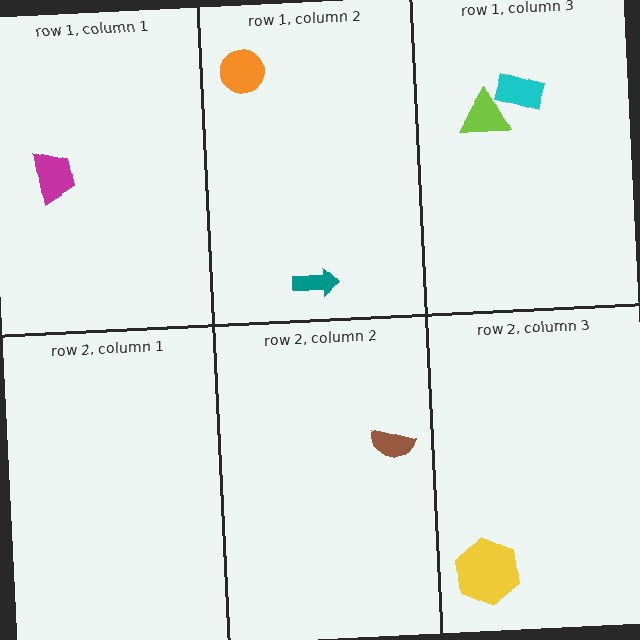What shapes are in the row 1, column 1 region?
The magenta trapezoid.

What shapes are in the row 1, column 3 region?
The lime triangle, the cyan rectangle.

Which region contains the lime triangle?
The row 1, column 3 region.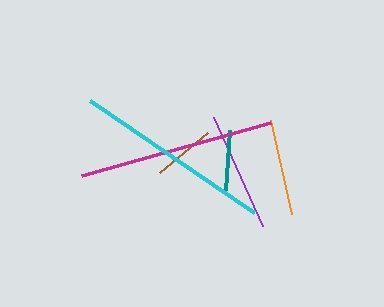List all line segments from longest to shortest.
From longest to shortest: cyan, magenta, purple, orange, brown, teal.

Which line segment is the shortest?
The teal line is the shortest at approximately 60 pixels.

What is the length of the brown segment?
The brown segment is approximately 63 pixels long.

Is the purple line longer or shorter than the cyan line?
The cyan line is longer than the purple line.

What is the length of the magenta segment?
The magenta segment is approximately 196 pixels long.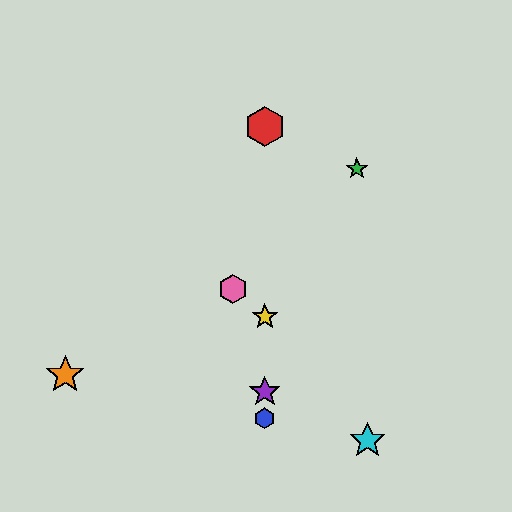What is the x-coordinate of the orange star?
The orange star is at x≈65.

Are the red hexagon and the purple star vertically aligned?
Yes, both are at x≈265.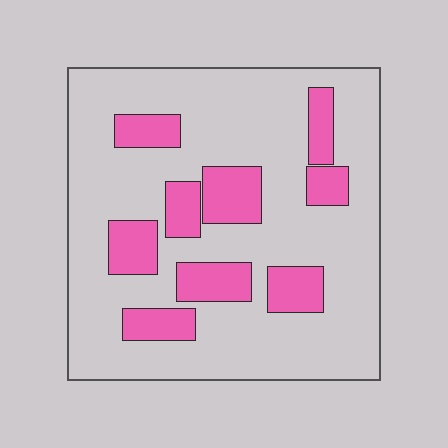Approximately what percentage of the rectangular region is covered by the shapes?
Approximately 25%.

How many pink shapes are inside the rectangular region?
9.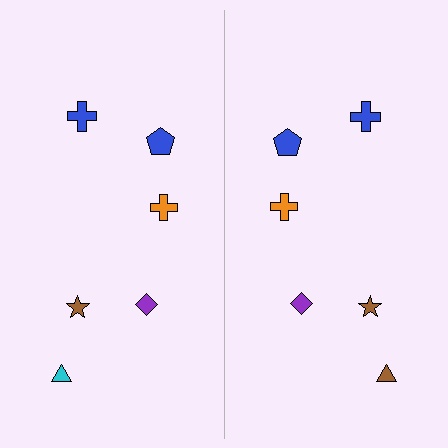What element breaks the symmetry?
The brown triangle on the right side breaks the symmetry — its mirror counterpart is cyan.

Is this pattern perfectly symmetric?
No, the pattern is not perfectly symmetric. The brown triangle on the right side breaks the symmetry — its mirror counterpart is cyan.